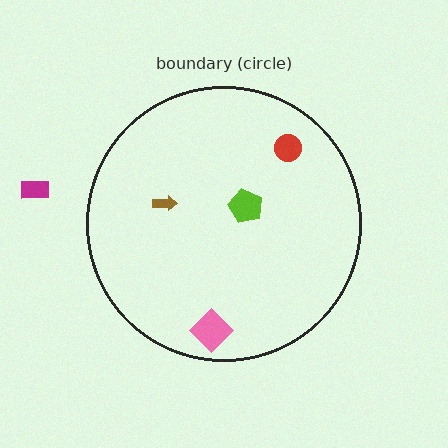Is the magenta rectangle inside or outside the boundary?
Outside.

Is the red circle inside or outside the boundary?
Inside.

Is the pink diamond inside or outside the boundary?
Inside.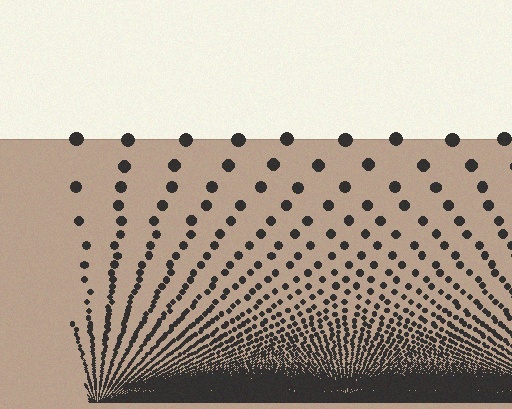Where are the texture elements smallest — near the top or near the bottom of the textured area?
Near the bottom.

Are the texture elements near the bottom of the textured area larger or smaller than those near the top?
Smaller. The gradient is inverted — elements near the bottom are smaller and denser.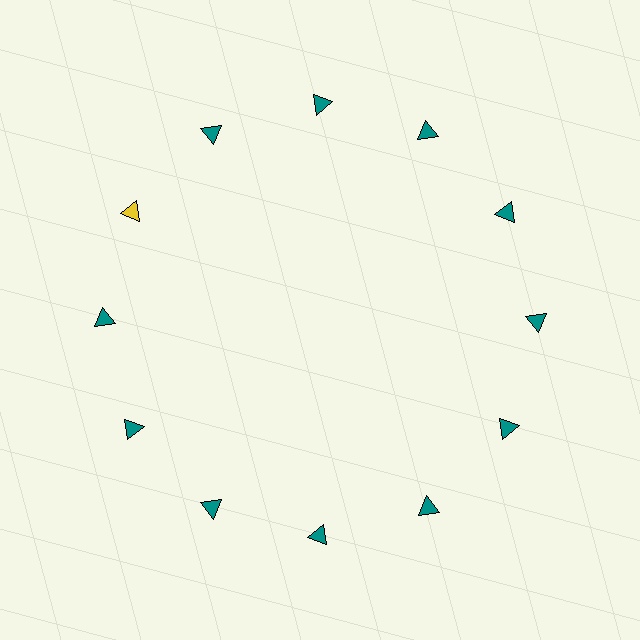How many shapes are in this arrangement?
There are 12 shapes arranged in a ring pattern.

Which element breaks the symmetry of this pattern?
The yellow triangle at roughly the 10 o'clock position breaks the symmetry. All other shapes are teal triangles.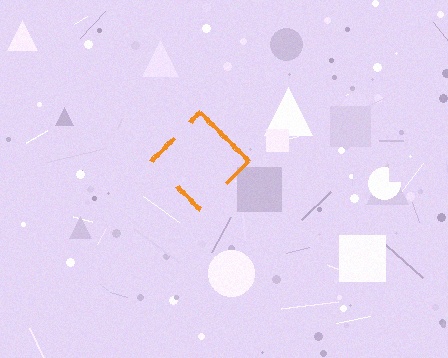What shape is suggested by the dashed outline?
The dashed outline suggests a diamond.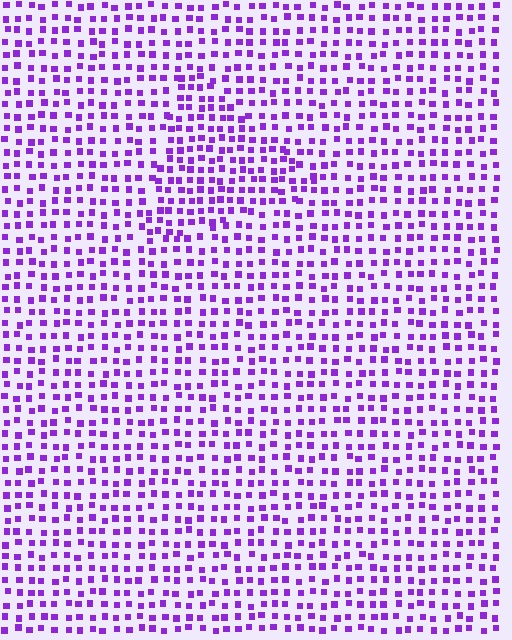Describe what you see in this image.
The image contains small purple elements arranged at two different densities. A triangle-shaped region is visible where the elements are more densely packed than the surrounding area.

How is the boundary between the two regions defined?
The boundary is defined by a change in element density (approximately 1.4x ratio). All elements are the same color, size, and shape.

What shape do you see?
I see a triangle.